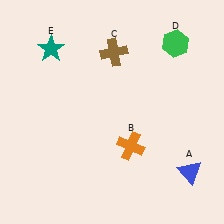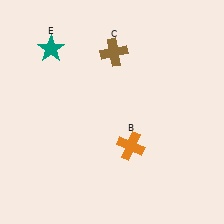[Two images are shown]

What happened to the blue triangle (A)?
The blue triangle (A) was removed in Image 2. It was in the bottom-right area of Image 1.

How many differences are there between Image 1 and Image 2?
There are 2 differences between the two images.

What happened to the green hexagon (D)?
The green hexagon (D) was removed in Image 2. It was in the top-right area of Image 1.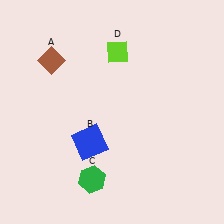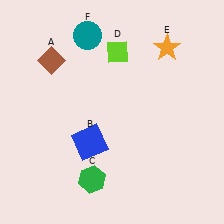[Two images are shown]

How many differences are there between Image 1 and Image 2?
There are 2 differences between the two images.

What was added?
An orange star (E), a teal circle (F) were added in Image 2.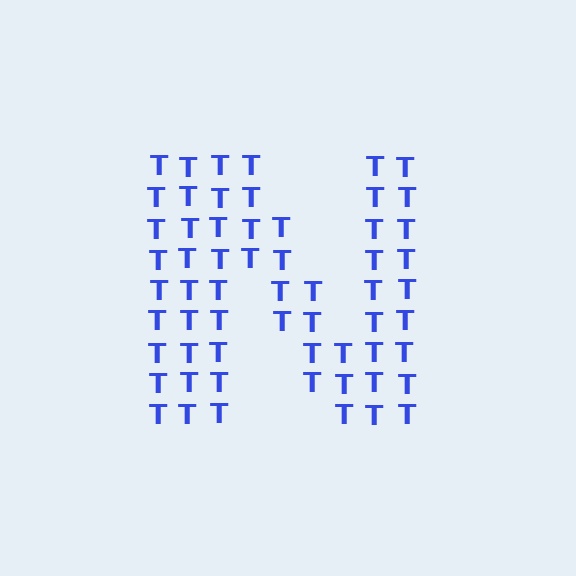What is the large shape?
The large shape is the letter N.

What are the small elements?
The small elements are letter T's.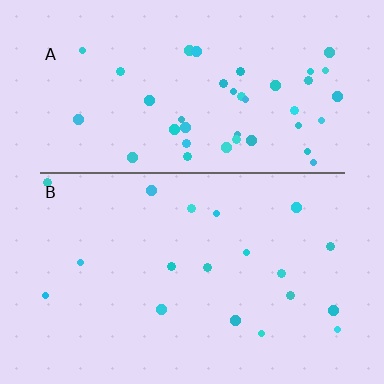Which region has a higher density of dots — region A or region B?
A (the top).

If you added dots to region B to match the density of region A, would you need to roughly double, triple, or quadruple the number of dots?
Approximately double.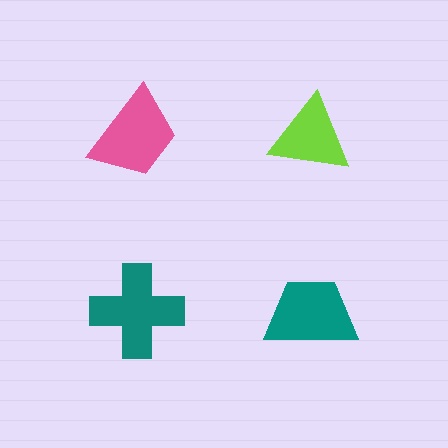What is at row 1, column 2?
A lime triangle.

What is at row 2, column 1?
A teal cross.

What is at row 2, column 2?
A teal trapezoid.